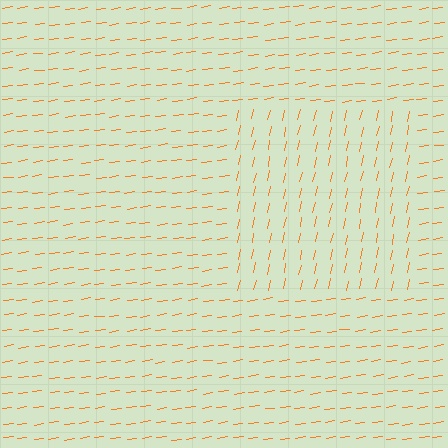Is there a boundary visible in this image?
Yes, there is a texture boundary formed by a change in line orientation.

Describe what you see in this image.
The image is filled with small orange line segments. A rectangle region in the image has lines oriented differently from the surrounding lines, creating a visible texture boundary.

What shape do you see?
I see a rectangle.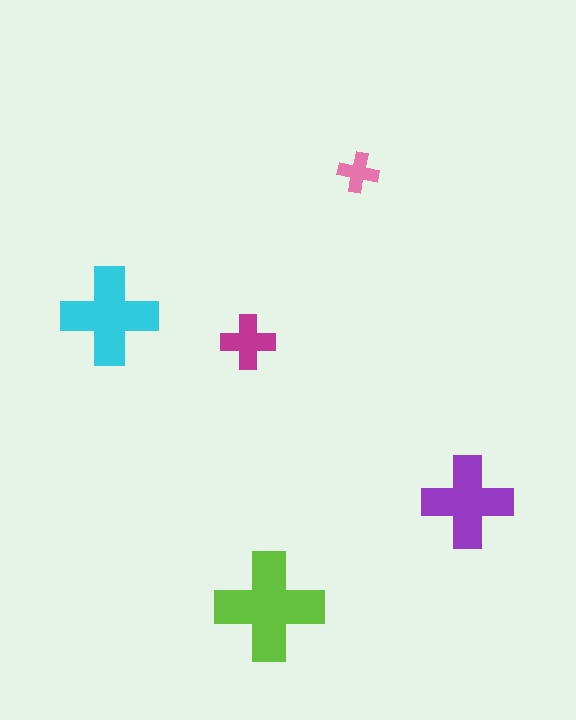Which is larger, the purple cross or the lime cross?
The lime one.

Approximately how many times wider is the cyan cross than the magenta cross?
About 2 times wider.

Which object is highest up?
The pink cross is topmost.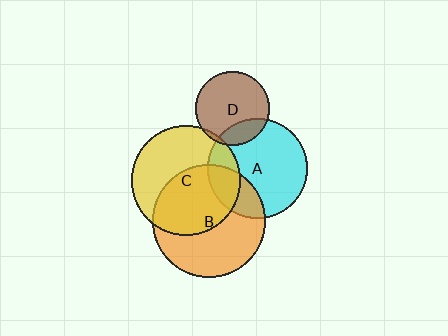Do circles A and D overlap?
Yes.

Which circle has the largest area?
Circle B (orange).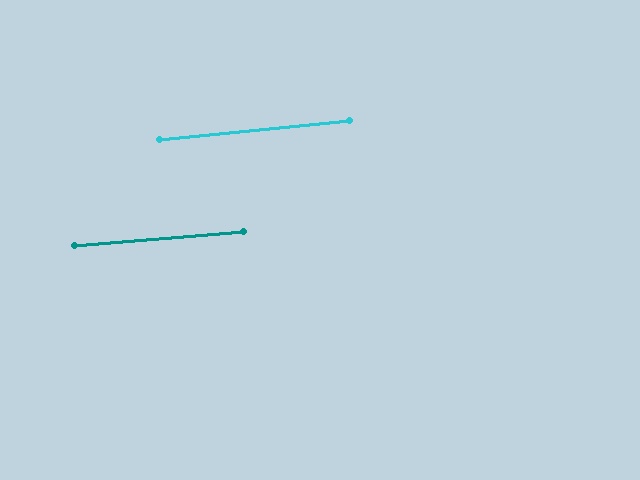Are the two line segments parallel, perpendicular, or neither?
Parallel — their directions differ by only 1.0°.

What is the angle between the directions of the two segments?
Approximately 1 degree.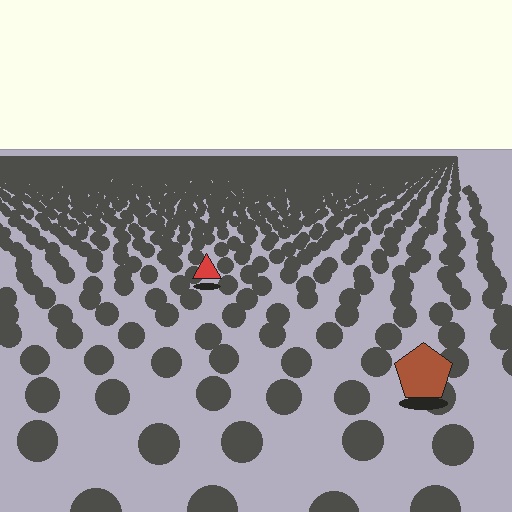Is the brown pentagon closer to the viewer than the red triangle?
Yes. The brown pentagon is closer — you can tell from the texture gradient: the ground texture is coarser near it.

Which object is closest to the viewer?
The brown pentagon is closest. The texture marks near it are larger and more spread out.